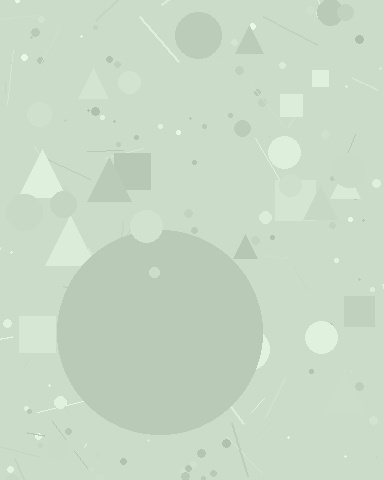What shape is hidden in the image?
A circle is hidden in the image.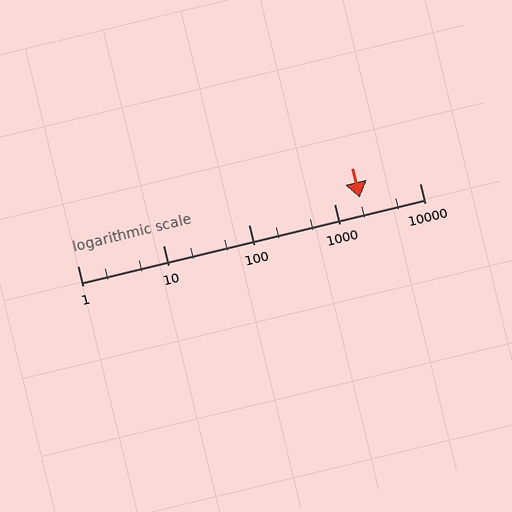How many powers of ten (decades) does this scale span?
The scale spans 4 decades, from 1 to 10000.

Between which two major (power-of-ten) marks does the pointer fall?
The pointer is between 1000 and 10000.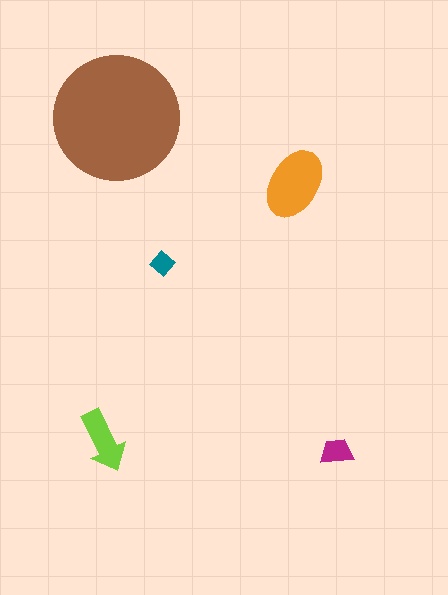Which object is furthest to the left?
The lime arrow is leftmost.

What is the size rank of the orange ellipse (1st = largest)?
2nd.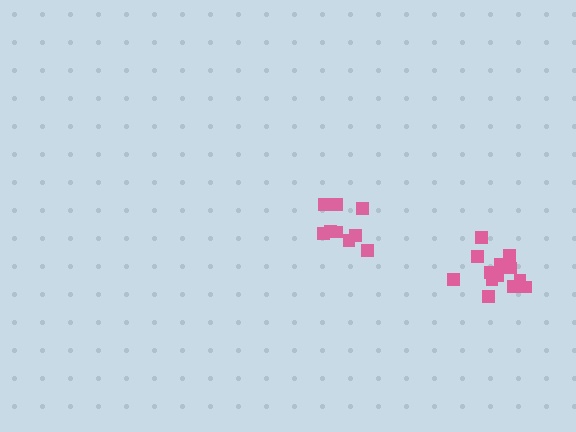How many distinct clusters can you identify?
There are 2 distinct clusters.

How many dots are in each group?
Group 1: 9 dots, Group 2: 14 dots (23 total).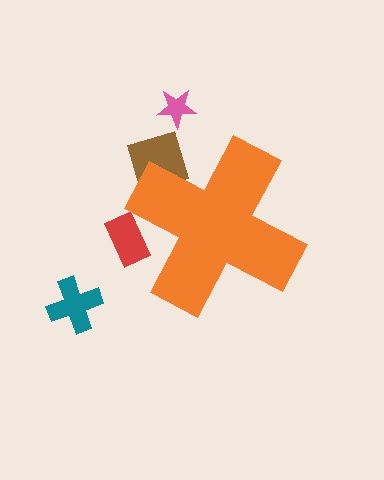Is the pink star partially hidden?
No, the pink star is fully visible.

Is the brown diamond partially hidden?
Yes, the brown diamond is partially hidden behind the orange cross.